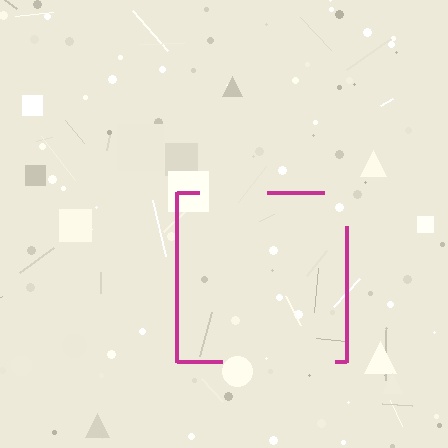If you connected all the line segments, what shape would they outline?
They would outline a square.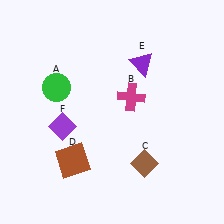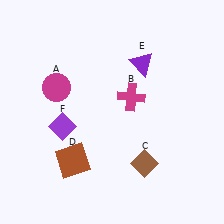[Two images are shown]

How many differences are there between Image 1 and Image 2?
There is 1 difference between the two images.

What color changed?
The circle (A) changed from green in Image 1 to magenta in Image 2.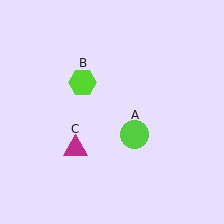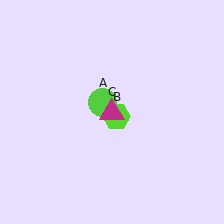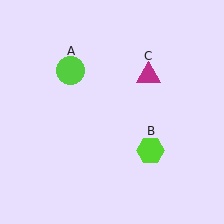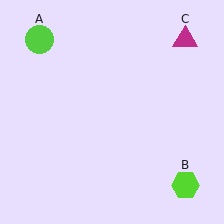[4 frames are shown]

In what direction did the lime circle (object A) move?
The lime circle (object A) moved up and to the left.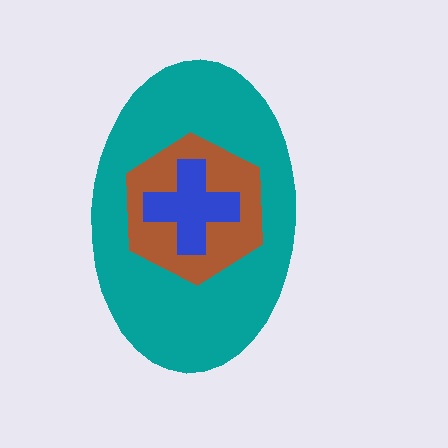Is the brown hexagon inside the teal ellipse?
Yes.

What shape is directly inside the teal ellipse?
The brown hexagon.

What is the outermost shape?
The teal ellipse.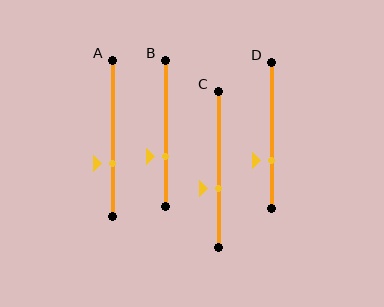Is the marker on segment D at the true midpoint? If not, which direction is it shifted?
No, the marker on segment D is shifted downward by about 17% of the segment length.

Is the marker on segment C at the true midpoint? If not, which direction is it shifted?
No, the marker on segment C is shifted downward by about 13% of the segment length.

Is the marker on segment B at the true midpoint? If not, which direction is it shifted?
No, the marker on segment B is shifted downward by about 16% of the segment length.